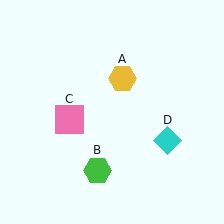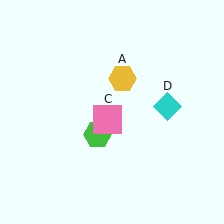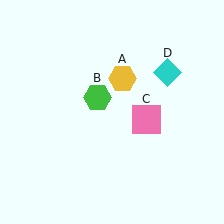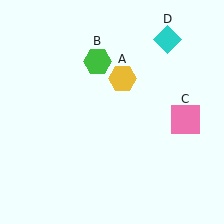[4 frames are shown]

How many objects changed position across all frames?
3 objects changed position: green hexagon (object B), pink square (object C), cyan diamond (object D).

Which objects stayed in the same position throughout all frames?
Yellow hexagon (object A) remained stationary.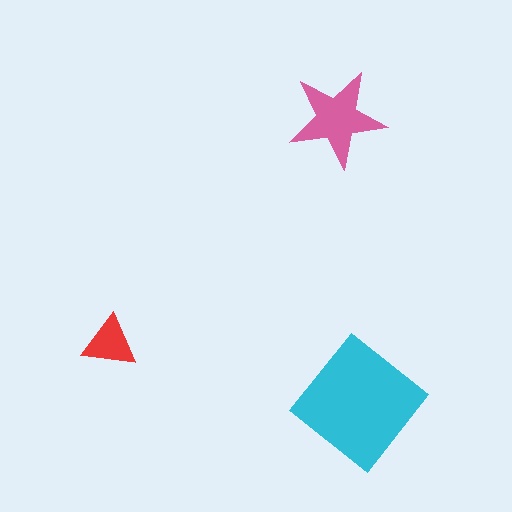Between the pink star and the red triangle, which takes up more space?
The pink star.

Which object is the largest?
The cyan diamond.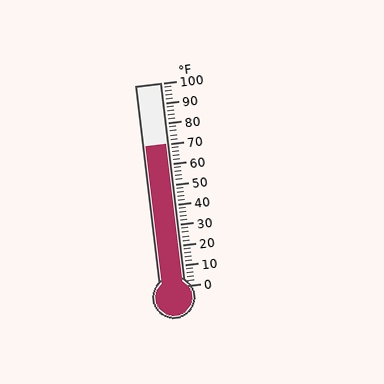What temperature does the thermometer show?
The thermometer shows approximately 70°F.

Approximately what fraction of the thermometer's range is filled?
The thermometer is filled to approximately 70% of its range.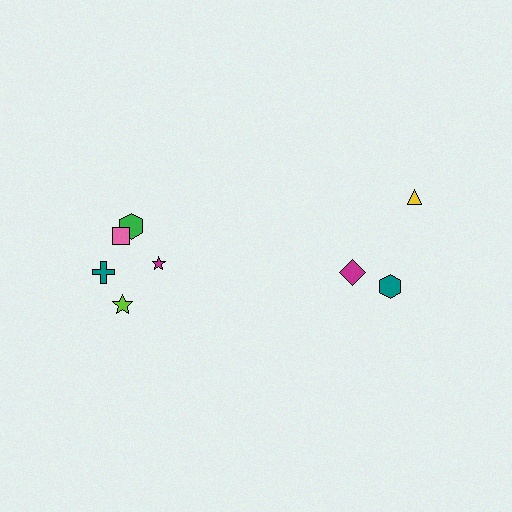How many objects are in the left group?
There are 5 objects.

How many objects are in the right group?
There are 3 objects.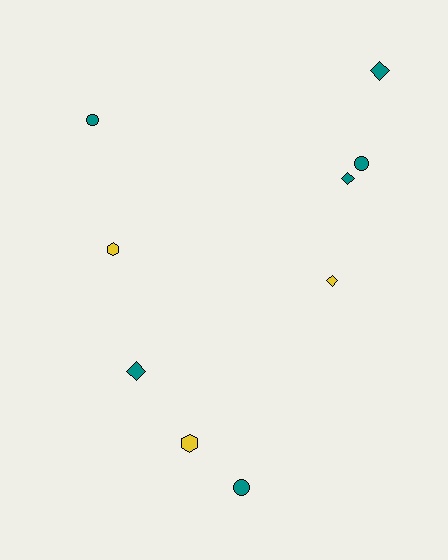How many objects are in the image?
There are 9 objects.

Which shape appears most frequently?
Diamond, with 4 objects.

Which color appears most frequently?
Teal, with 6 objects.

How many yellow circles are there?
There are no yellow circles.